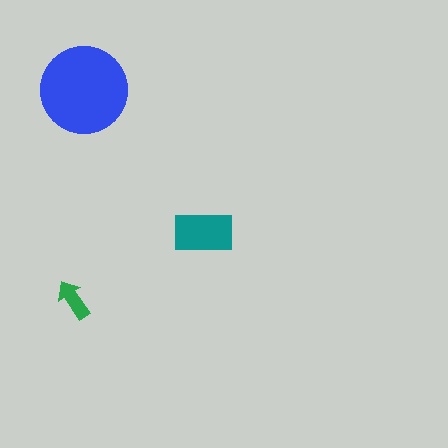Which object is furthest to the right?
The teal rectangle is rightmost.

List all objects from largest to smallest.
The blue circle, the teal rectangle, the green arrow.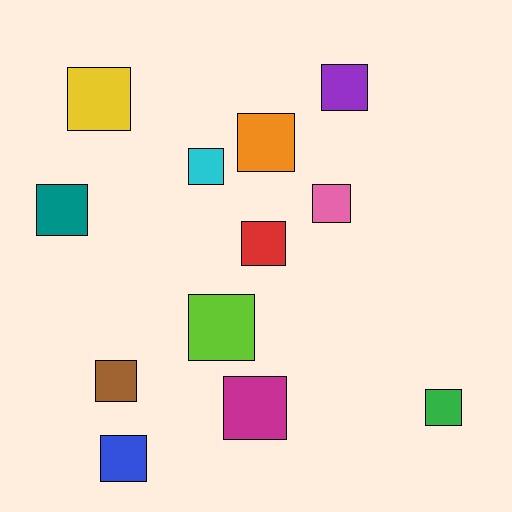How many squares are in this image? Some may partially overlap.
There are 12 squares.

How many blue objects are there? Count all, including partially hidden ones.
There is 1 blue object.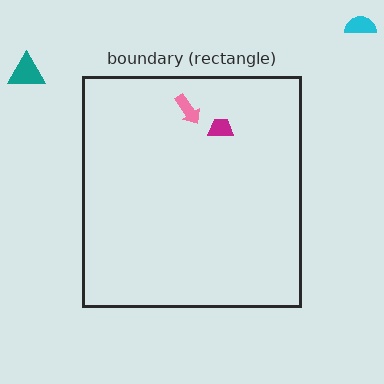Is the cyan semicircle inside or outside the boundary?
Outside.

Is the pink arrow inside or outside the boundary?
Inside.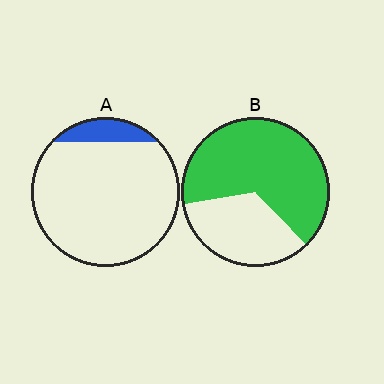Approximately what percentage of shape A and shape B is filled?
A is approximately 10% and B is approximately 65%.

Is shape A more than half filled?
No.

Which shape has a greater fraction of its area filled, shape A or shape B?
Shape B.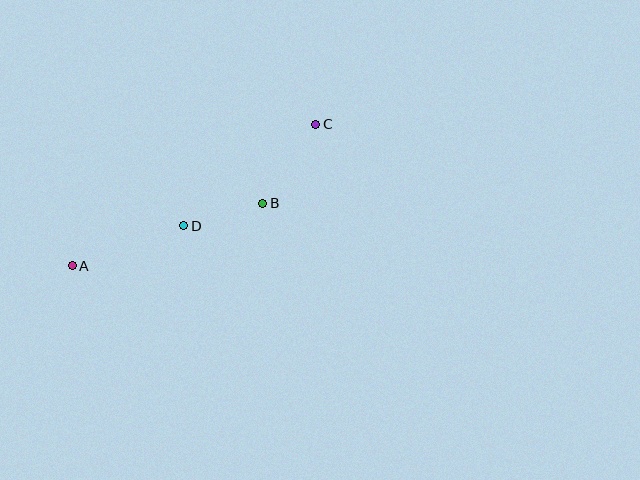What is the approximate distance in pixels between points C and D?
The distance between C and D is approximately 166 pixels.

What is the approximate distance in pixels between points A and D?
The distance between A and D is approximately 118 pixels.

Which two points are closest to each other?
Points B and D are closest to each other.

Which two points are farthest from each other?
Points A and C are farthest from each other.